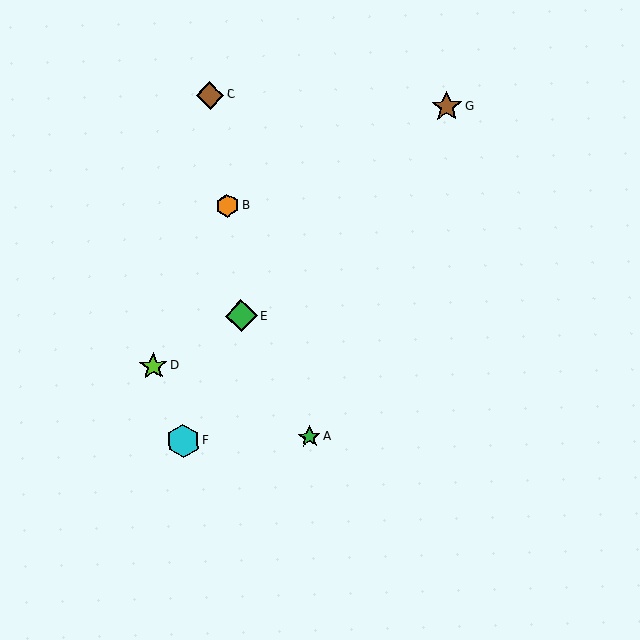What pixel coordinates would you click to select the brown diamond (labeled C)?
Click at (210, 95) to select the brown diamond C.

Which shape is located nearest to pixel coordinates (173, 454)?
The cyan hexagon (labeled F) at (183, 441) is nearest to that location.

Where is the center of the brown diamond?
The center of the brown diamond is at (210, 95).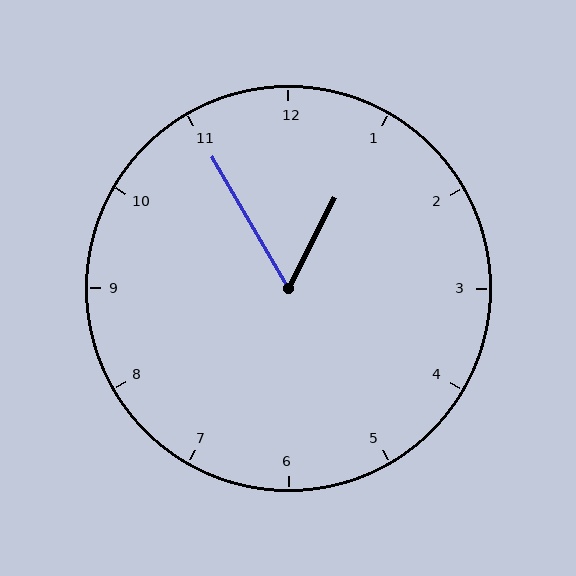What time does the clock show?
12:55.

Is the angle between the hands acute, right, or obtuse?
It is acute.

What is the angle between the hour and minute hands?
Approximately 58 degrees.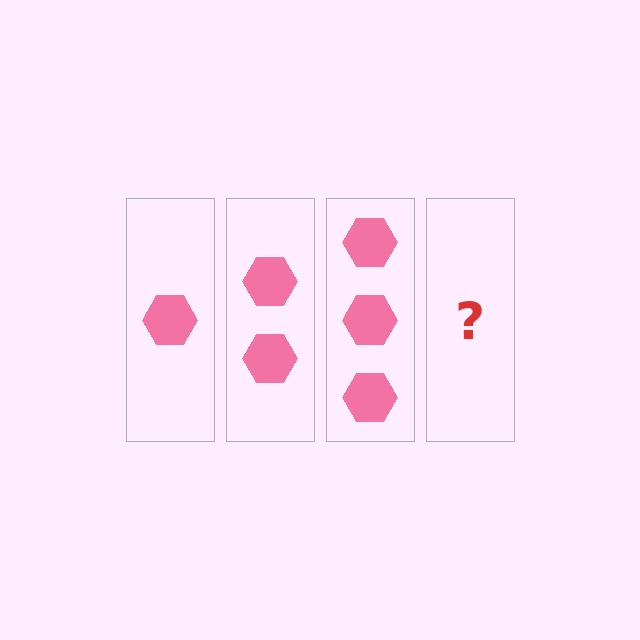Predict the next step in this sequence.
The next step is 4 hexagons.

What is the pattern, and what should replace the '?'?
The pattern is that each step adds one more hexagon. The '?' should be 4 hexagons.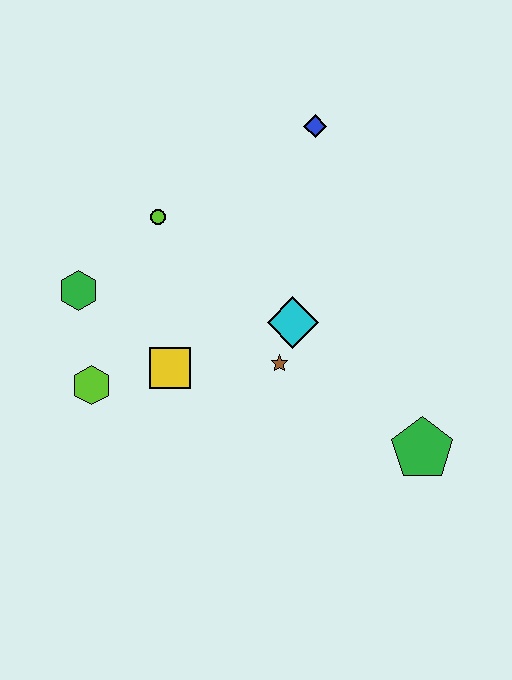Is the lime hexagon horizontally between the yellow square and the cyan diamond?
No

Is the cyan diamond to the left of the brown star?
No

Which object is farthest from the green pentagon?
The green hexagon is farthest from the green pentagon.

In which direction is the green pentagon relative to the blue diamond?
The green pentagon is below the blue diamond.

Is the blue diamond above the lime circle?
Yes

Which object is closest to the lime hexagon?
The yellow square is closest to the lime hexagon.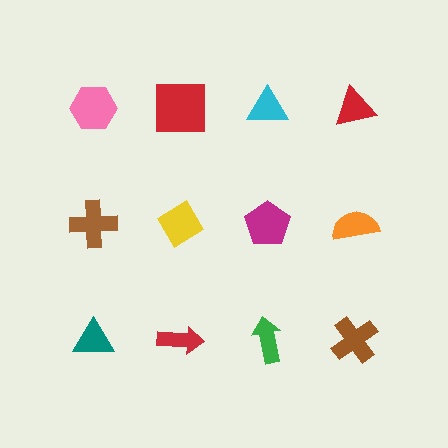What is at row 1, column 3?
A cyan triangle.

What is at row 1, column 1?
A pink hexagon.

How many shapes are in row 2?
4 shapes.